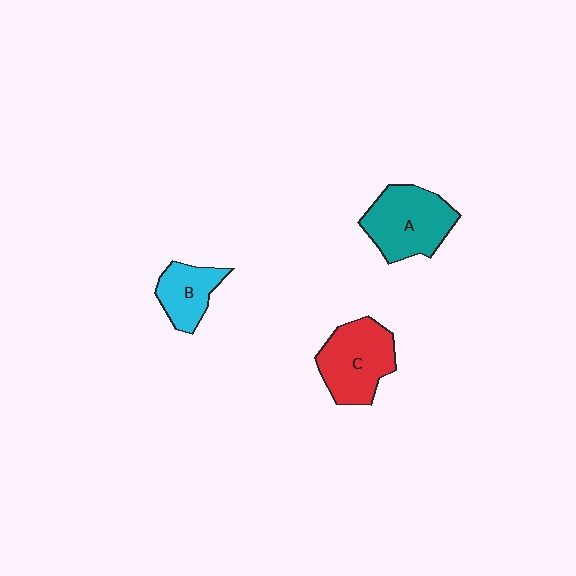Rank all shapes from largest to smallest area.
From largest to smallest: A (teal), C (red), B (cyan).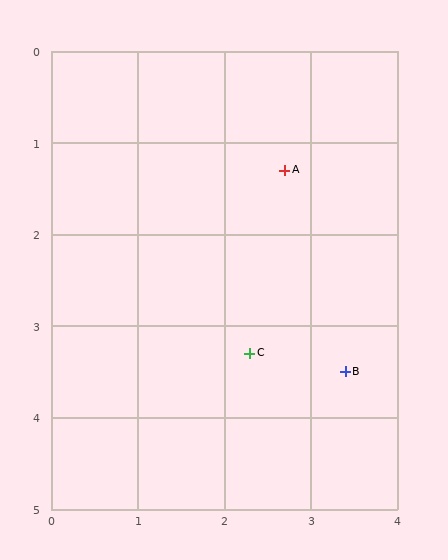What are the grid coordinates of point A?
Point A is at approximately (2.7, 1.3).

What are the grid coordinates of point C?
Point C is at approximately (2.3, 3.3).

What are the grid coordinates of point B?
Point B is at approximately (3.4, 3.5).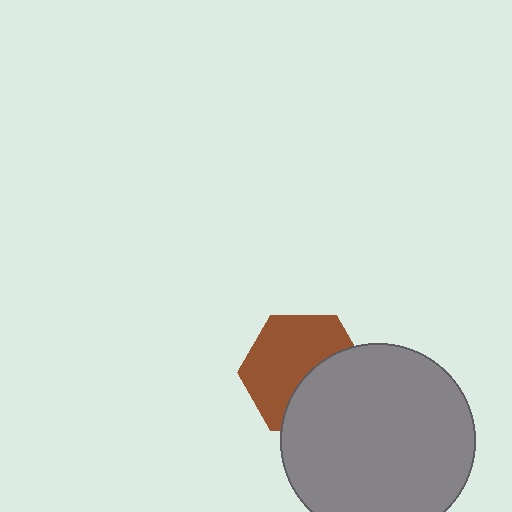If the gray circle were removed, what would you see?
You would see the complete brown hexagon.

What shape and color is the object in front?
The object in front is a gray circle.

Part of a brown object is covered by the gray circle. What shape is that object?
It is a hexagon.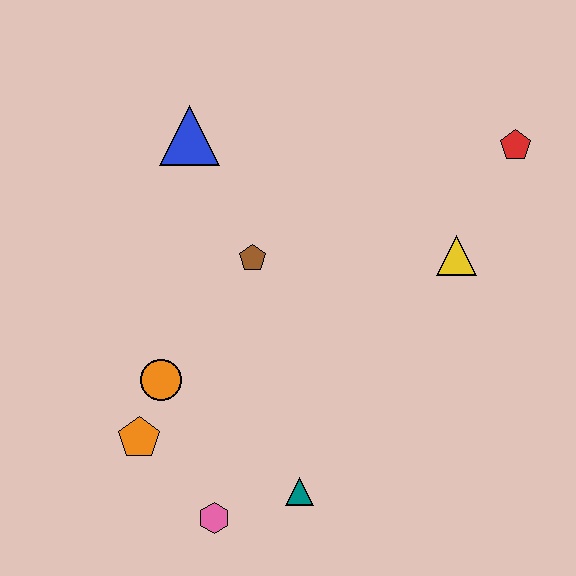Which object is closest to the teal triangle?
The pink hexagon is closest to the teal triangle.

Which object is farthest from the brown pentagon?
The red pentagon is farthest from the brown pentagon.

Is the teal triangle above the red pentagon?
No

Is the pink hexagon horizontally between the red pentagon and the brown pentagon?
No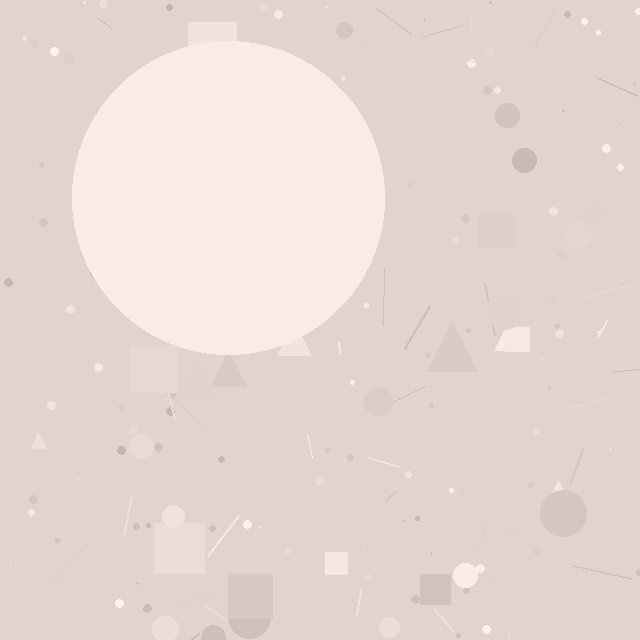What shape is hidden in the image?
A circle is hidden in the image.